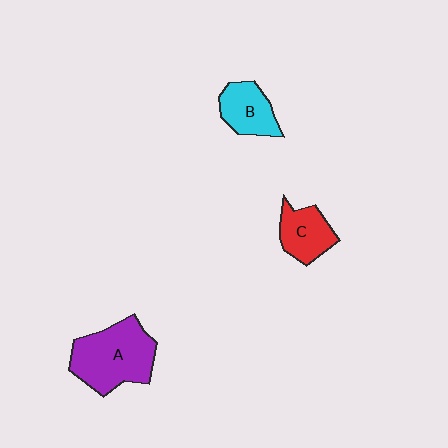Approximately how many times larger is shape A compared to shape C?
Approximately 1.8 times.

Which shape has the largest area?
Shape A (purple).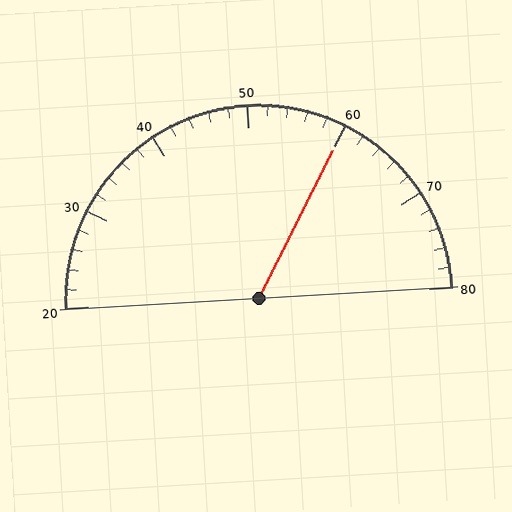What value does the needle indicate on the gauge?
The needle indicates approximately 60.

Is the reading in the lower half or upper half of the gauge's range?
The reading is in the upper half of the range (20 to 80).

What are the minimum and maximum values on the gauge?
The gauge ranges from 20 to 80.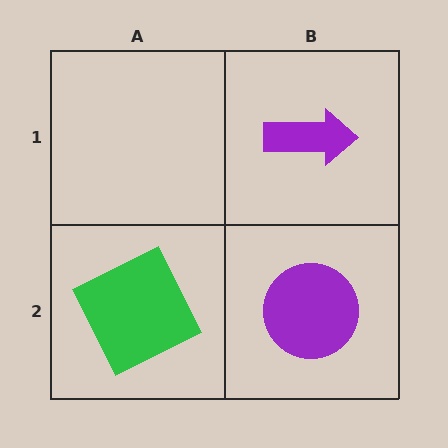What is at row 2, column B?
A purple circle.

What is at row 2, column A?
A green square.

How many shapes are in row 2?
2 shapes.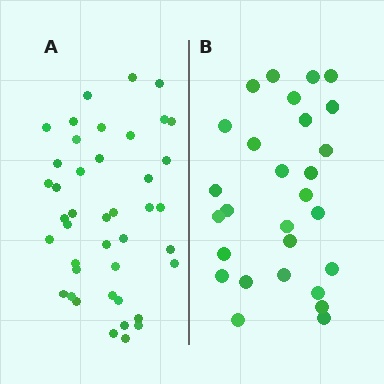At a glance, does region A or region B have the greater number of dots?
Region A (the left region) has more dots.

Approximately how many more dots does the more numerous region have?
Region A has approximately 15 more dots than region B.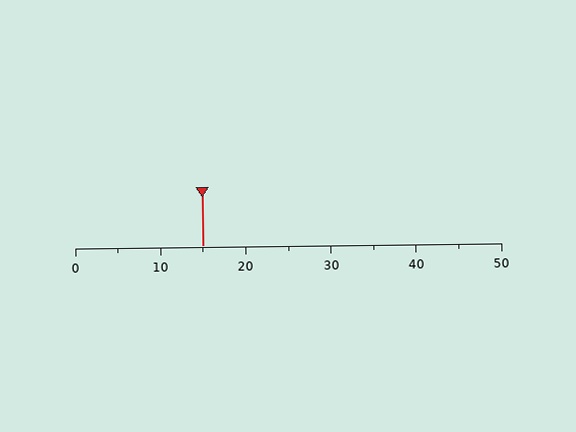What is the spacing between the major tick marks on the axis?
The major ticks are spaced 10 apart.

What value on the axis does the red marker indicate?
The marker indicates approximately 15.